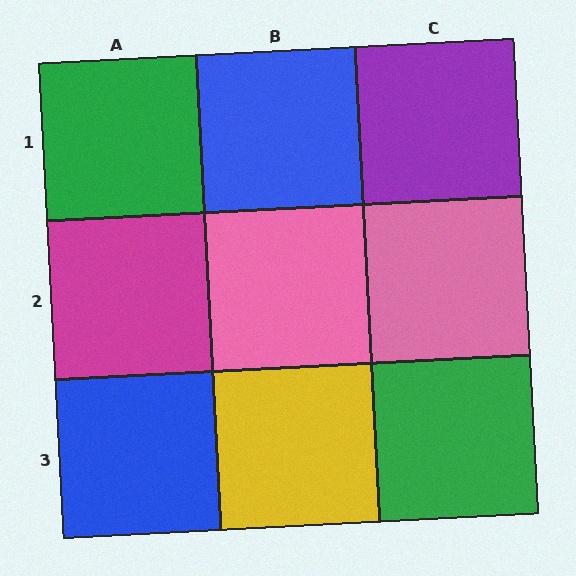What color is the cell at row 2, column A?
Magenta.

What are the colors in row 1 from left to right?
Green, blue, purple.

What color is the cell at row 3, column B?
Yellow.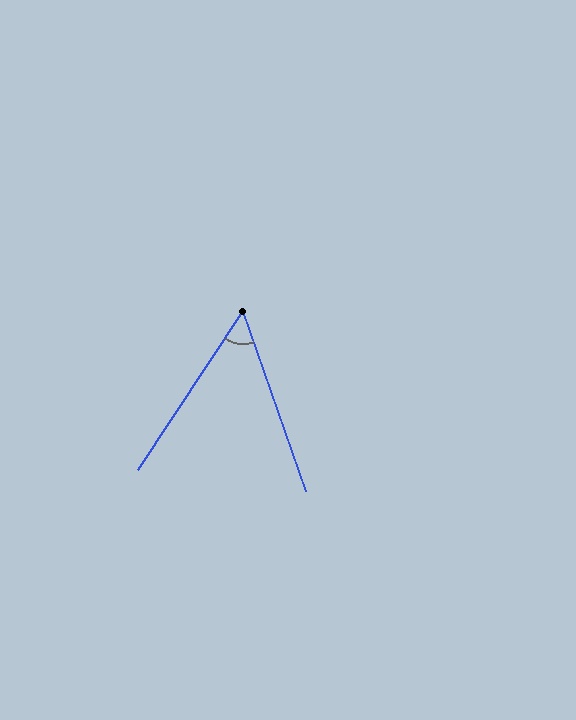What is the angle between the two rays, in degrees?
Approximately 53 degrees.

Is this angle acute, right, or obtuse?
It is acute.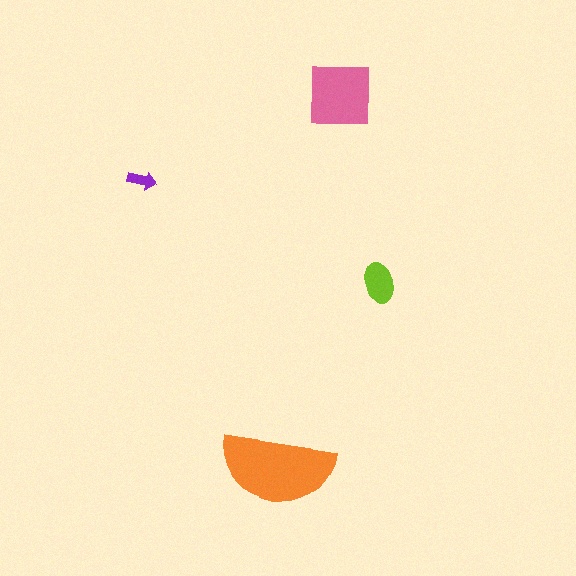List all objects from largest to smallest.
The orange semicircle, the pink square, the lime ellipse, the purple arrow.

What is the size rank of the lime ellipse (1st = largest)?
3rd.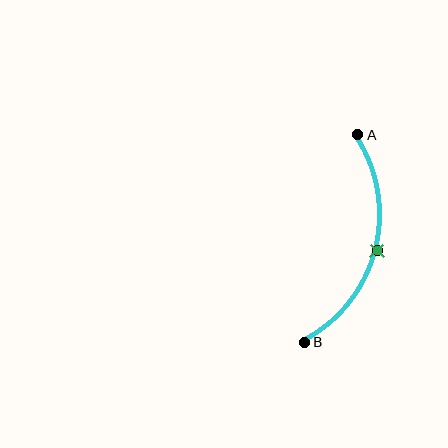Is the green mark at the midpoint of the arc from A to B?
Yes. The green mark lies on the arc at equal arc-length from both A and B — it is the arc midpoint.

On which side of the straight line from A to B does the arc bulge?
The arc bulges to the right of the straight line connecting A and B.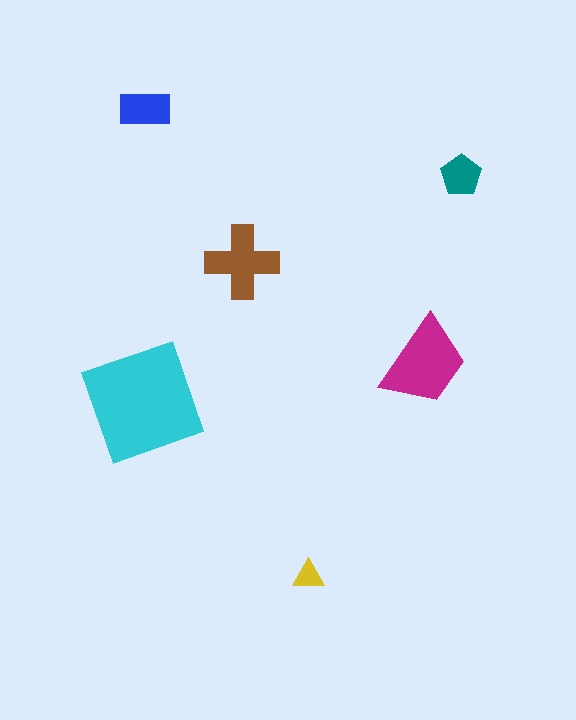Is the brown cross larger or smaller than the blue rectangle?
Larger.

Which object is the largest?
The cyan square.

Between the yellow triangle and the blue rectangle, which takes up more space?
The blue rectangle.